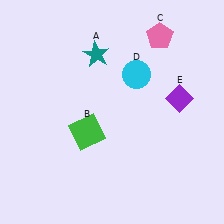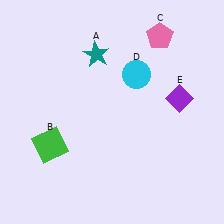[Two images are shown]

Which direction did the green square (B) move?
The green square (B) moved left.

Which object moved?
The green square (B) moved left.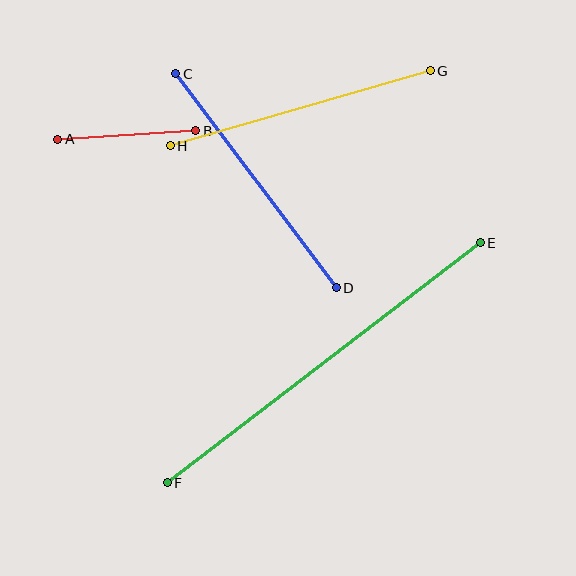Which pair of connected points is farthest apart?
Points E and F are farthest apart.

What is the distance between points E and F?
The distance is approximately 394 pixels.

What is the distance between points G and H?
The distance is approximately 271 pixels.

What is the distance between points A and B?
The distance is approximately 138 pixels.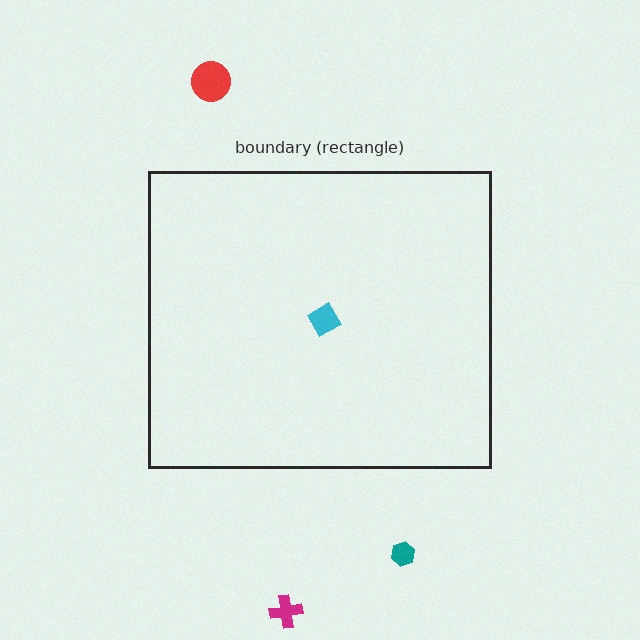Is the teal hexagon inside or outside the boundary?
Outside.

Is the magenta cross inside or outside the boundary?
Outside.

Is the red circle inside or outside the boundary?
Outside.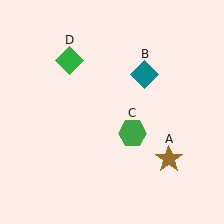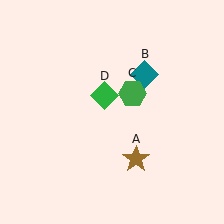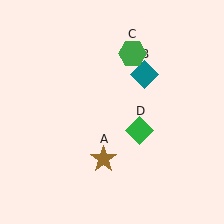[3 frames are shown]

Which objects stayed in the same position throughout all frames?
Teal diamond (object B) remained stationary.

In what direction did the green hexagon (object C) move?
The green hexagon (object C) moved up.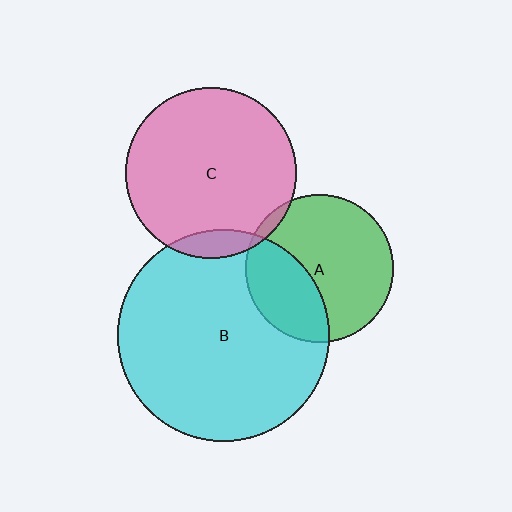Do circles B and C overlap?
Yes.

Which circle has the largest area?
Circle B (cyan).